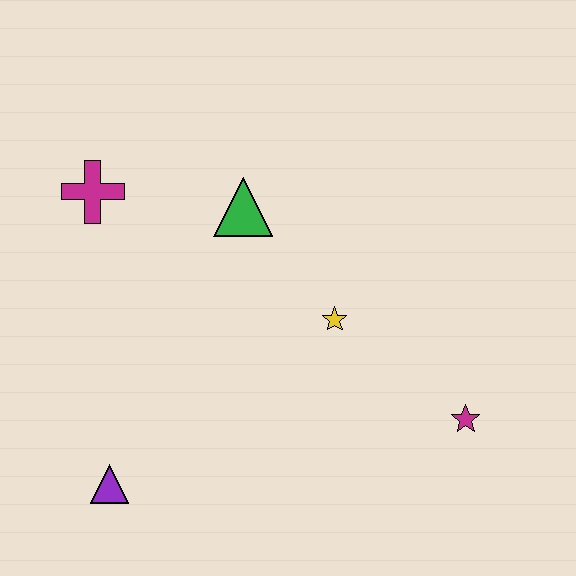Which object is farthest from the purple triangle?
The magenta star is farthest from the purple triangle.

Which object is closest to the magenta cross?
The green triangle is closest to the magenta cross.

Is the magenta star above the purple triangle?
Yes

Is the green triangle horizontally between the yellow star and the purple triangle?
Yes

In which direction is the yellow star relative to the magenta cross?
The yellow star is to the right of the magenta cross.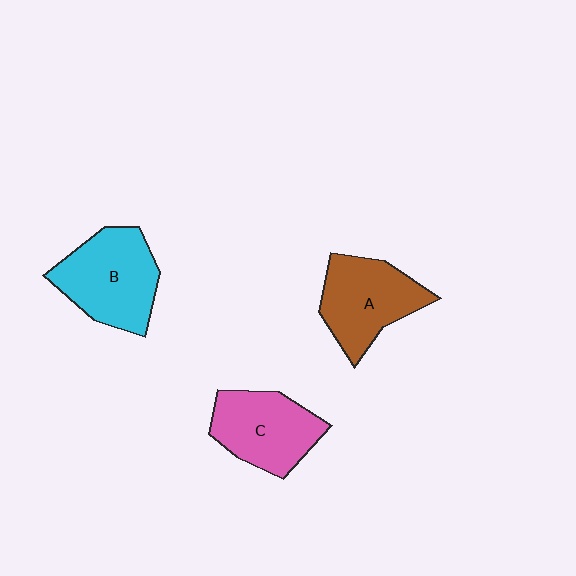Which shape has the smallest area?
Shape C (pink).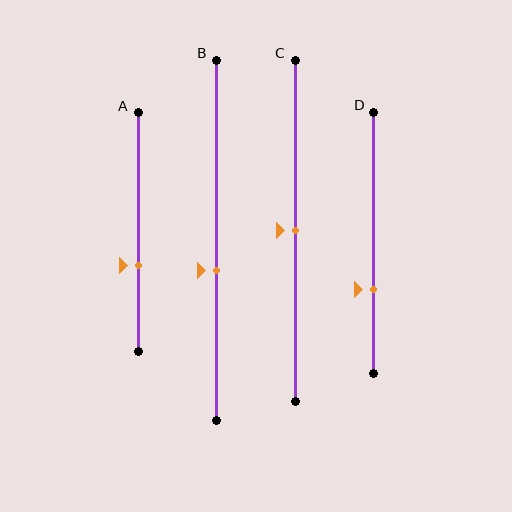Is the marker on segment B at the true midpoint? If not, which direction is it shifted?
No, the marker on segment B is shifted downward by about 9% of the segment length.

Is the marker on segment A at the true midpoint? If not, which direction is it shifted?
No, the marker on segment A is shifted downward by about 14% of the segment length.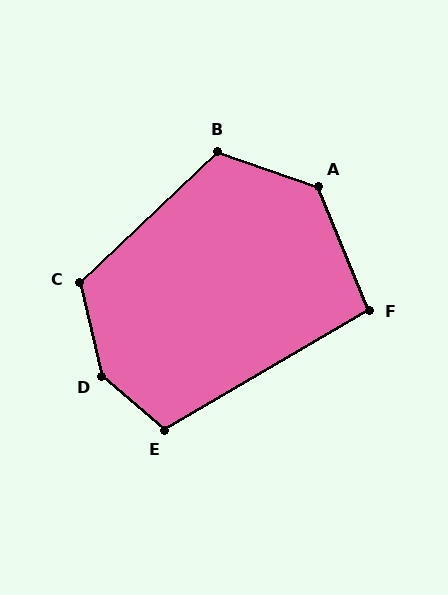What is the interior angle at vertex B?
Approximately 118 degrees (obtuse).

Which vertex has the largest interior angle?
D, at approximately 144 degrees.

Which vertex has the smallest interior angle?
F, at approximately 98 degrees.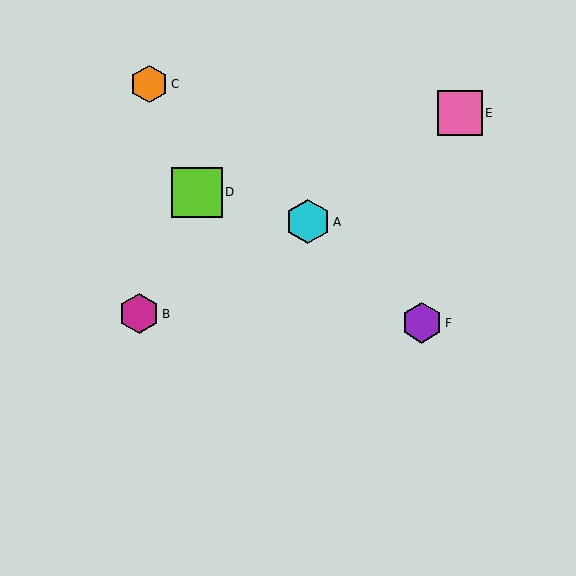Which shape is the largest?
The lime square (labeled D) is the largest.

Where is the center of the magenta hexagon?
The center of the magenta hexagon is at (139, 314).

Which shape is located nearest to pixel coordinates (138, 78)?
The orange hexagon (labeled C) at (149, 84) is nearest to that location.